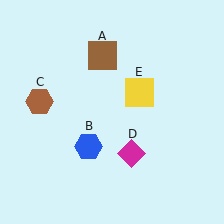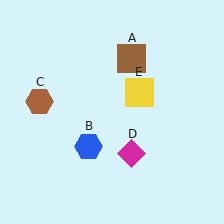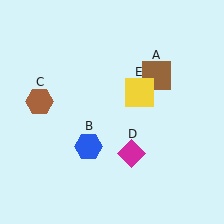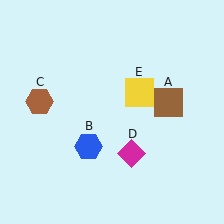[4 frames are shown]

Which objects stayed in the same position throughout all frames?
Blue hexagon (object B) and brown hexagon (object C) and magenta diamond (object D) and yellow square (object E) remained stationary.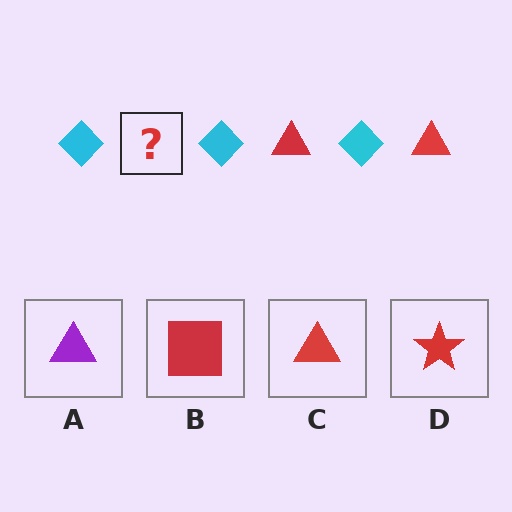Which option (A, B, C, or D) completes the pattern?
C.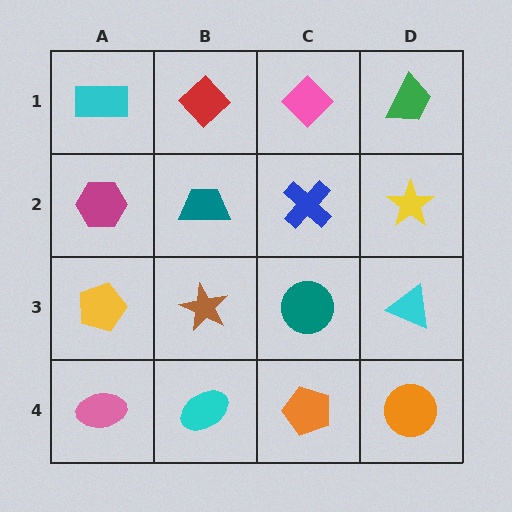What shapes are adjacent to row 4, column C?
A teal circle (row 3, column C), a cyan ellipse (row 4, column B), an orange circle (row 4, column D).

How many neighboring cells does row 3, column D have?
3.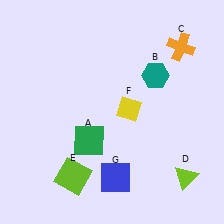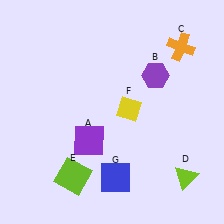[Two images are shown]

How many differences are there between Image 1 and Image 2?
There are 2 differences between the two images.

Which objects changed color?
A changed from green to purple. B changed from teal to purple.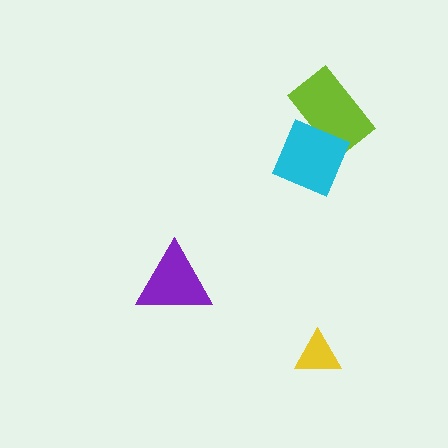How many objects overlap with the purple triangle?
0 objects overlap with the purple triangle.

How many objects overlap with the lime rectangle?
1 object overlaps with the lime rectangle.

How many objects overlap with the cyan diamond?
1 object overlaps with the cyan diamond.